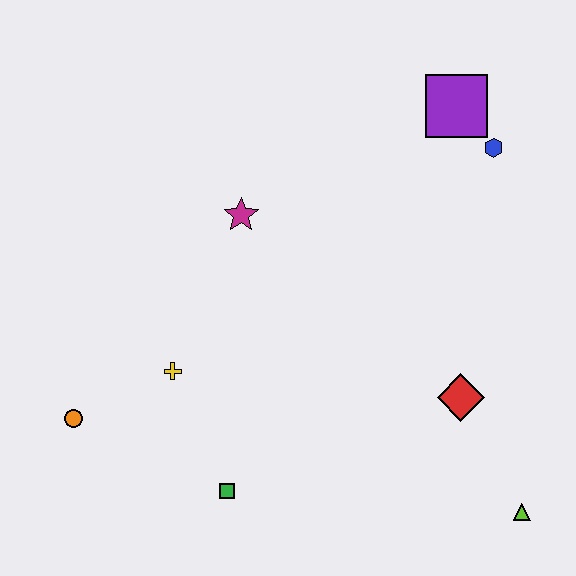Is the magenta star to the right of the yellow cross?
Yes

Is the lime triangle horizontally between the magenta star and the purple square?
No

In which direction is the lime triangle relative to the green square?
The lime triangle is to the right of the green square.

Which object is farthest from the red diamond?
The orange circle is farthest from the red diamond.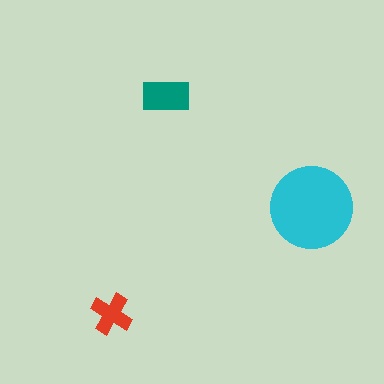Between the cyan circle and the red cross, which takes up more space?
The cyan circle.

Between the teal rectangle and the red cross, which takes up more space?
The teal rectangle.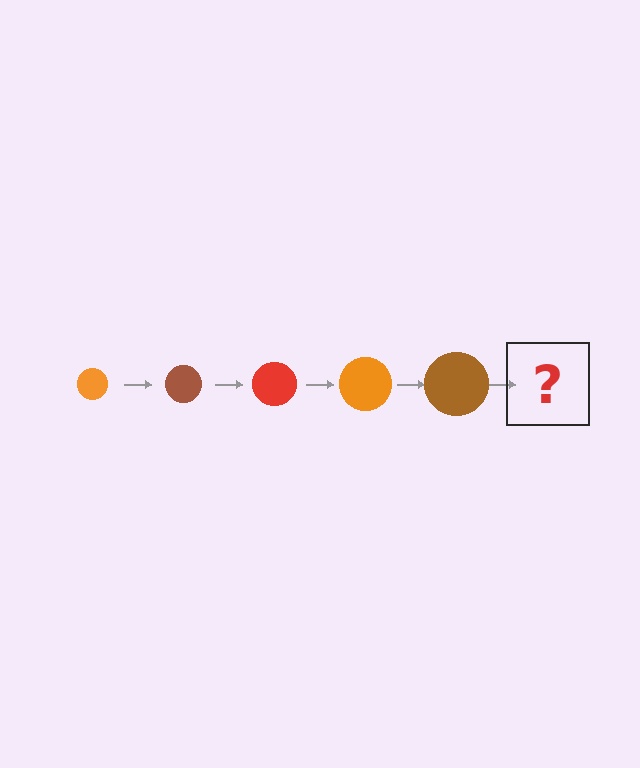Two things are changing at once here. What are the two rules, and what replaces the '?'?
The two rules are that the circle grows larger each step and the color cycles through orange, brown, and red. The '?' should be a red circle, larger than the previous one.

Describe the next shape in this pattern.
It should be a red circle, larger than the previous one.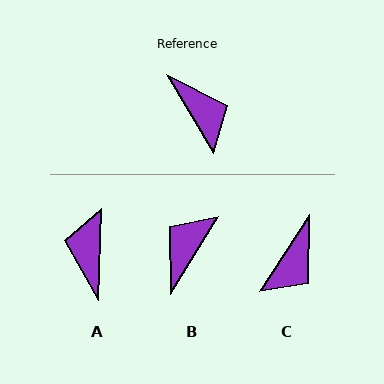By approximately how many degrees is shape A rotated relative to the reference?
Approximately 147 degrees counter-clockwise.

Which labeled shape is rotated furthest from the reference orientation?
A, about 147 degrees away.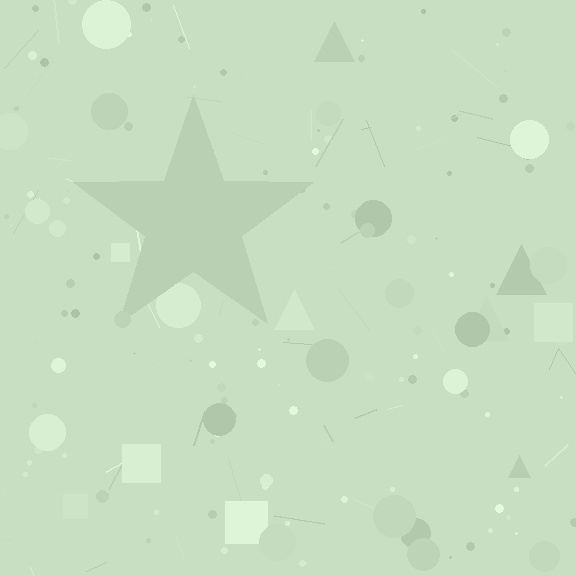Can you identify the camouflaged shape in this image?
The camouflaged shape is a star.